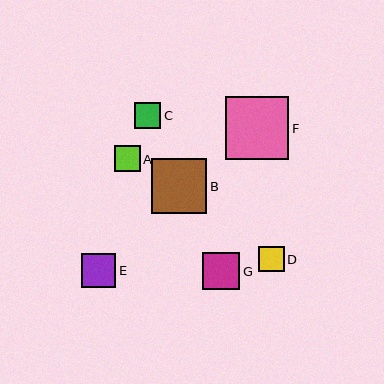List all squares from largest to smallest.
From largest to smallest: F, B, G, E, C, A, D.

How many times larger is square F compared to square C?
Square F is approximately 2.4 times the size of square C.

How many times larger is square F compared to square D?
Square F is approximately 2.5 times the size of square D.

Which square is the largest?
Square F is the largest with a size of approximately 63 pixels.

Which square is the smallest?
Square D is the smallest with a size of approximately 26 pixels.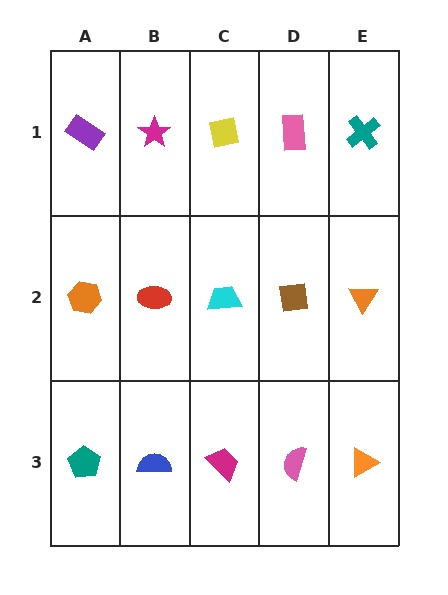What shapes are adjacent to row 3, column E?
An orange triangle (row 2, column E), a pink semicircle (row 3, column D).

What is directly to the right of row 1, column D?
A teal cross.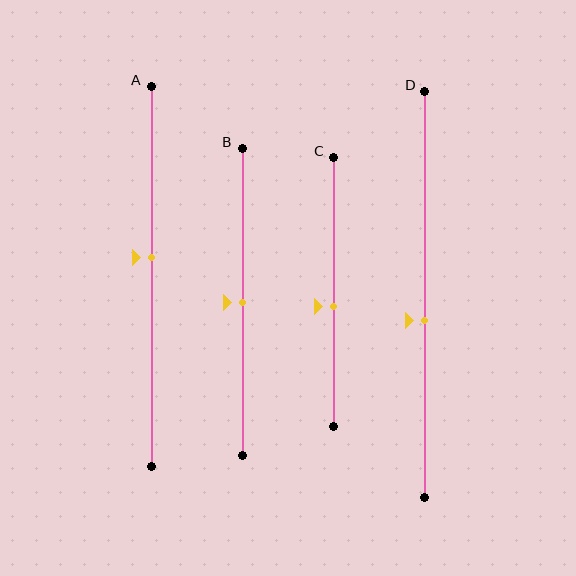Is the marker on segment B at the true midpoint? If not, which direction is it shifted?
Yes, the marker on segment B is at the true midpoint.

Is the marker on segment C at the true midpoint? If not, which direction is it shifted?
No, the marker on segment C is shifted downward by about 5% of the segment length.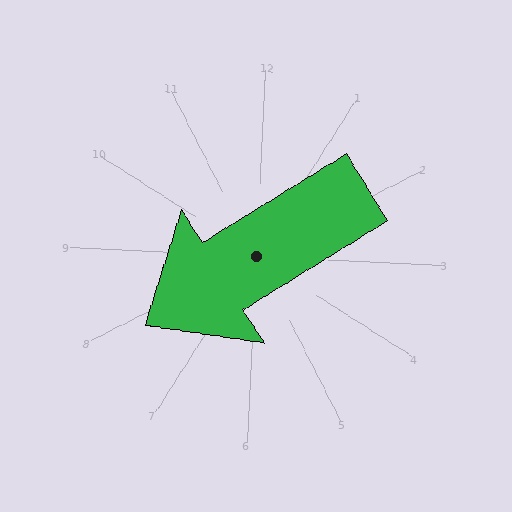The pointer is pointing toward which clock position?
Roughly 8 o'clock.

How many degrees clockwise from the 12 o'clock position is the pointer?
Approximately 235 degrees.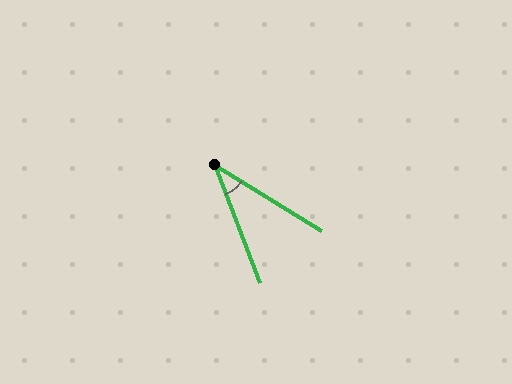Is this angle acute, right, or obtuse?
It is acute.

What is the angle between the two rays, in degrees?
Approximately 38 degrees.